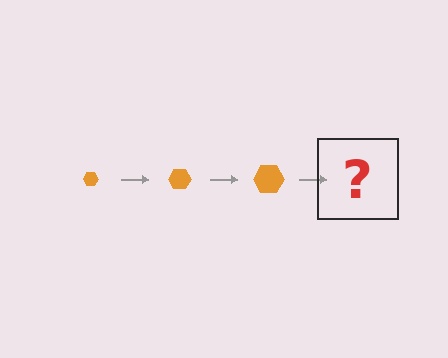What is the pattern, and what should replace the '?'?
The pattern is that the hexagon gets progressively larger each step. The '?' should be an orange hexagon, larger than the previous one.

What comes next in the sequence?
The next element should be an orange hexagon, larger than the previous one.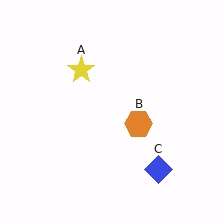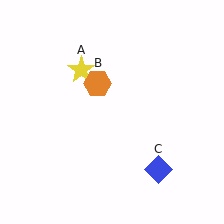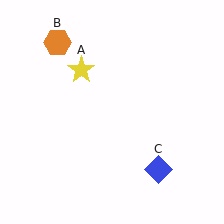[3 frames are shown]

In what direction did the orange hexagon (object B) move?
The orange hexagon (object B) moved up and to the left.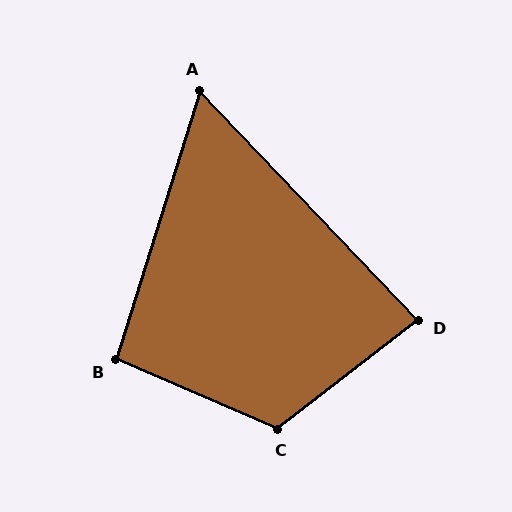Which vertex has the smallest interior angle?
A, at approximately 61 degrees.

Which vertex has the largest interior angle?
C, at approximately 119 degrees.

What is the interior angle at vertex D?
Approximately 84 degrees (acute).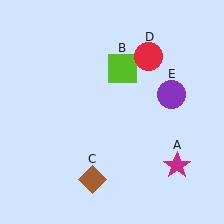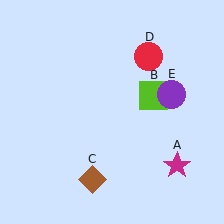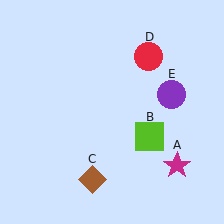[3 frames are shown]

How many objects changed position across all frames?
1 object changed position: lime square (object B).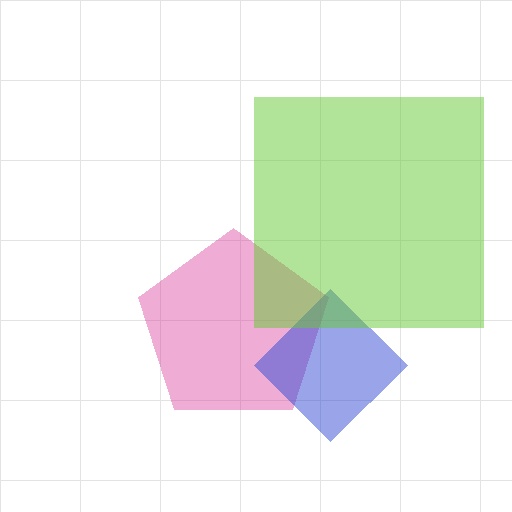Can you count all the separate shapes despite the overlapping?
Yes, there are 3 separate shapes.